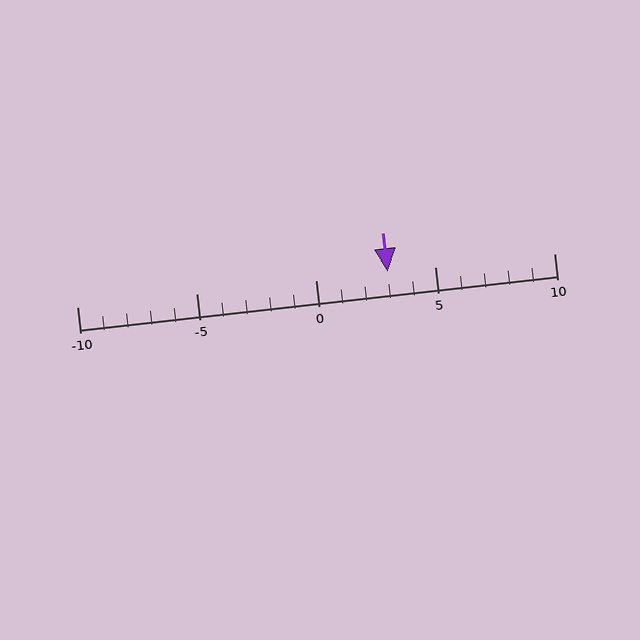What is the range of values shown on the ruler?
The ruler shows values from -10 to 10.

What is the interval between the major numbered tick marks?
The major tick marks are spaced 5 units apart.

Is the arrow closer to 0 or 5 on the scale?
The arrow is closer to 5.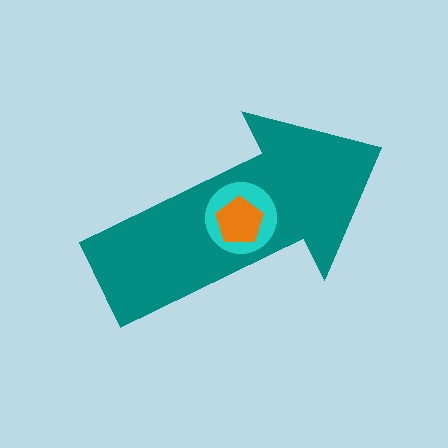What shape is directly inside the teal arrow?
The cyan circle.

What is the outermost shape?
The teal arrow.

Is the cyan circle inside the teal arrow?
Yes.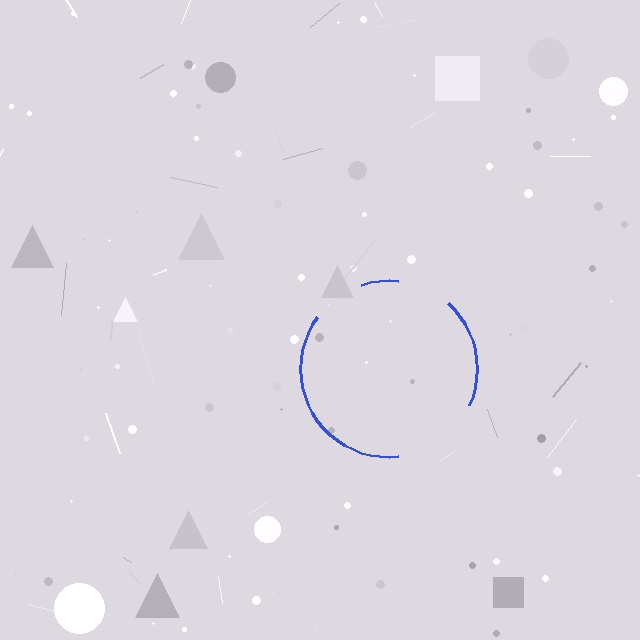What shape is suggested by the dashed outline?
The dashed outline suggests a circle.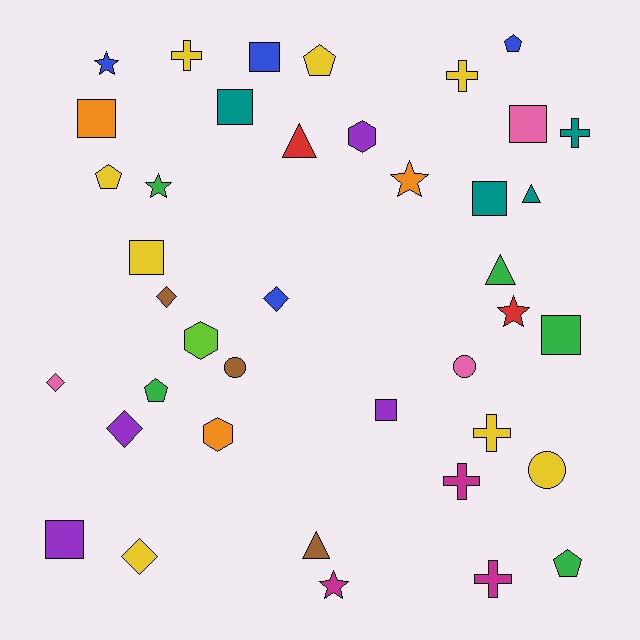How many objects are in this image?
There are 40 objects.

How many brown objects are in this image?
There are 3 brown objects.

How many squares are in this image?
There are 9 squares.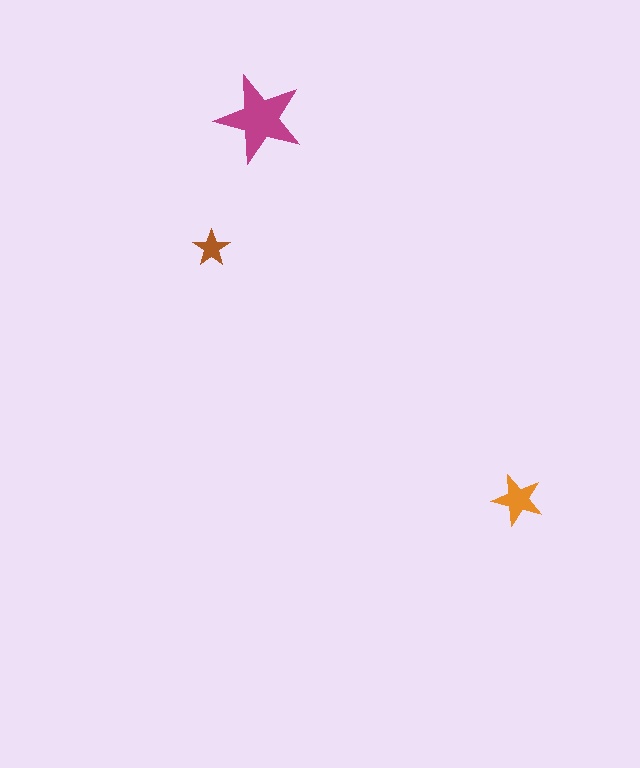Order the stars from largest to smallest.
the magenta one, the orange one, the brown one.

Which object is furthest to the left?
The brown star is leftmost.